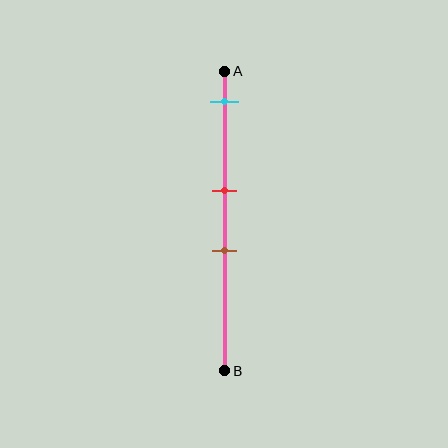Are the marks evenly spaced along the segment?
No, the marks are not evenly spaced.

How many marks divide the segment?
There are 3 marks dividing the segment.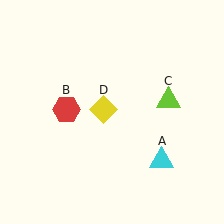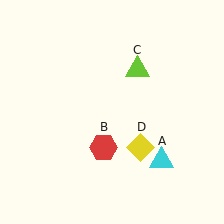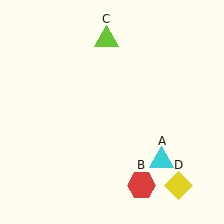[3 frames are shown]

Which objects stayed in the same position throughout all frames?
Cyan triangle (object A) remained stationary.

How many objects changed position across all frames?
3 objects changed position: red hexagon (object B), lime triangle (object C), yellow diamond (object D).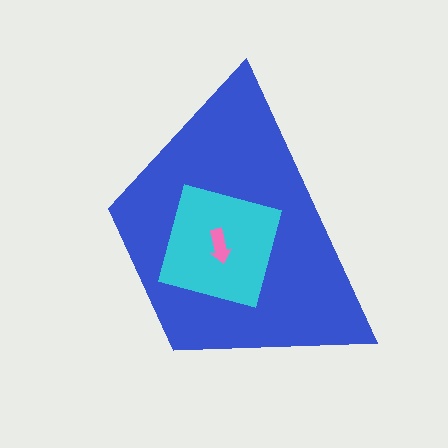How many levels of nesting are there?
3.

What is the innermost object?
The pink arrow.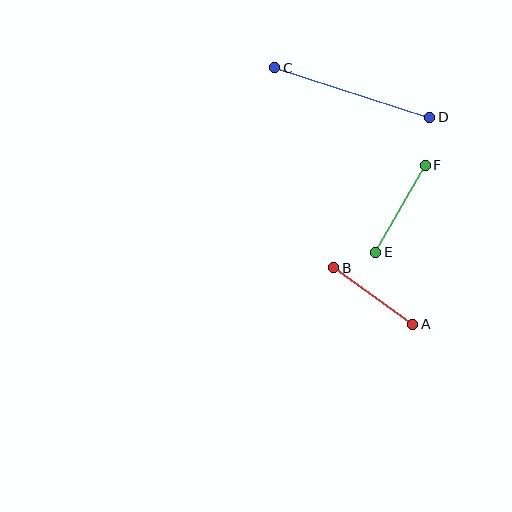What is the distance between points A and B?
The distance is approximately 97 pixels.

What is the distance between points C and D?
The distance is approximately 163 pixels.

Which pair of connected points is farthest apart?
Points C and D are farthest apart.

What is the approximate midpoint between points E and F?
The midpoint is at approximately (400, 209) pixels.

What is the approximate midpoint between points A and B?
The midpoint is at approximately (373, 296) pixels.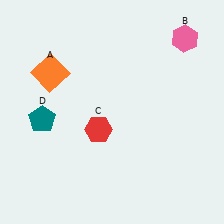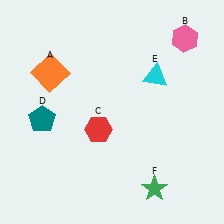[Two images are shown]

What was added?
A cyan triangle (E), a green star (F) were added in Image 2.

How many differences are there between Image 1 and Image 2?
There are 2 differences between the two images.